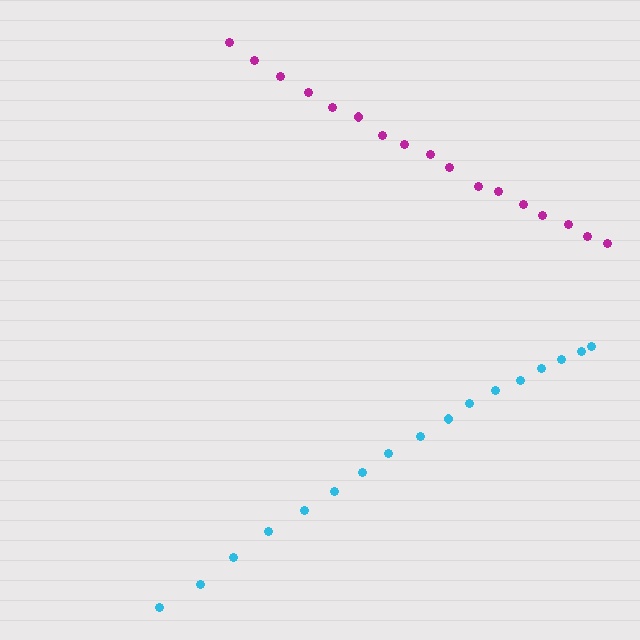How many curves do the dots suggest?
There are 2 distinct paths.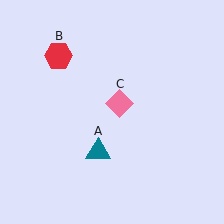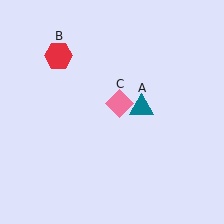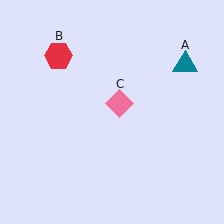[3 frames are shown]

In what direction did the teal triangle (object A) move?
The teal triangle (object A) moved up and to the right.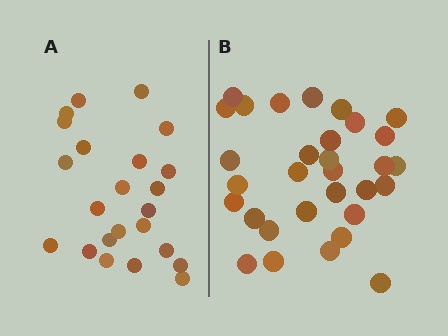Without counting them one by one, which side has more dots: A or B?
Region B (the right region) has more dots.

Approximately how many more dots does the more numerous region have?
Region B has roughly 8 or so more dots than region A.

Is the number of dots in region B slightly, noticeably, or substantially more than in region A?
Region B has noticeably more, but not dramatically so. The ratio is roughly 1.3 to 1.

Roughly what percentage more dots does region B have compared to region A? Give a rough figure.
About 35% more.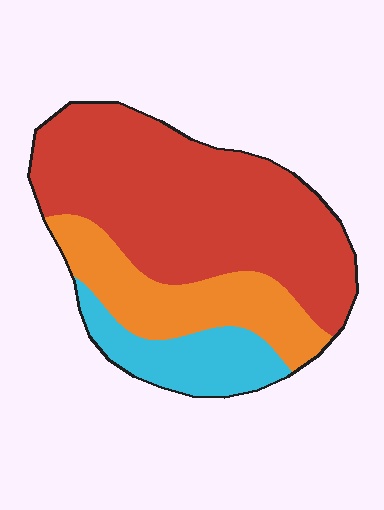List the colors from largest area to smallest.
From largest to smallest: red, orange, cyan.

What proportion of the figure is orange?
Orange takes up about one quarter (1/4) of the figure.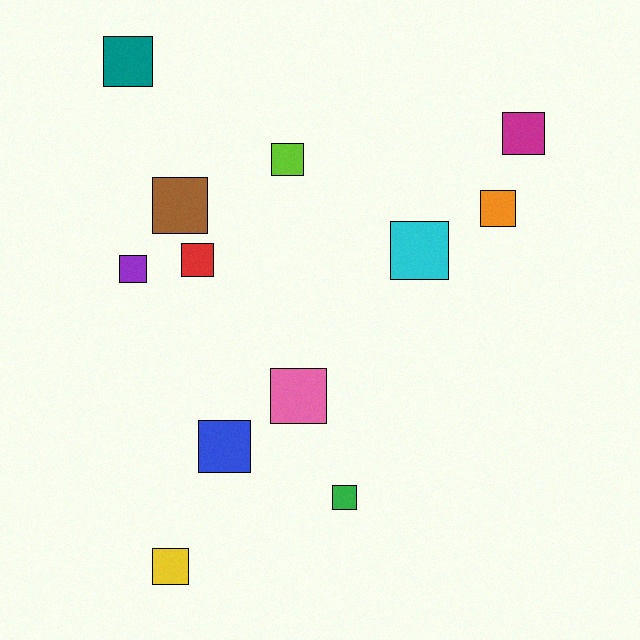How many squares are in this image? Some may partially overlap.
There are 12 squares.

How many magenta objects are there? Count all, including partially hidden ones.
There is 1 magenta object.